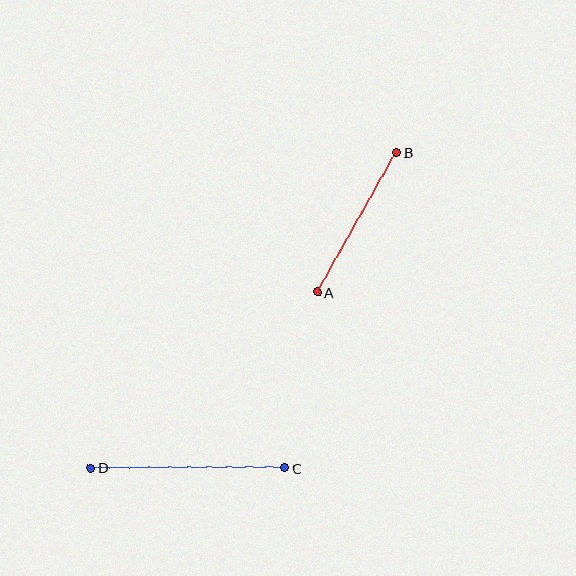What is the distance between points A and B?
The distance is approximately 161 pixels.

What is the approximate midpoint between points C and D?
The midpoint is at approximately (188, 468) pixels.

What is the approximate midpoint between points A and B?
The midpoint is at approximately (357, 222) pixels.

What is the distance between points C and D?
The distance is approximately 194 pixels.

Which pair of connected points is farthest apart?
Points C and D are farthest apart.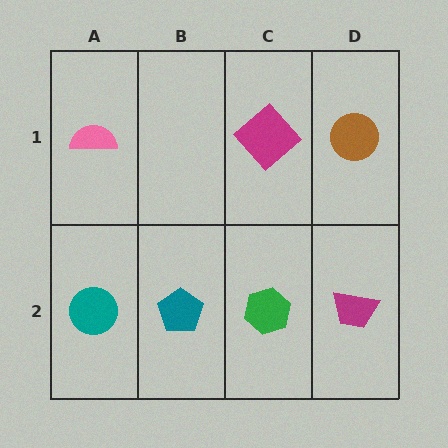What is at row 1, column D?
A brown circle.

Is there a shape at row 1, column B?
No, that cell is empty.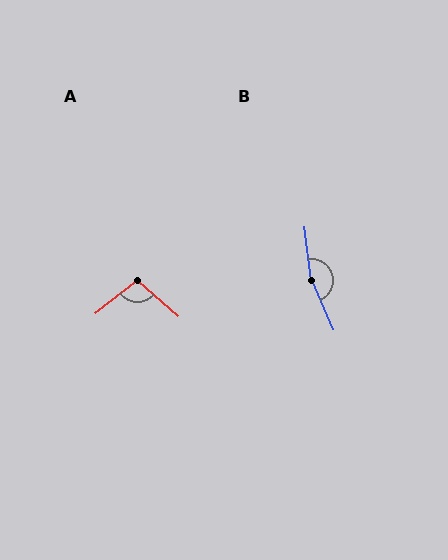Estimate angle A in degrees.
Approximately 101 degrees.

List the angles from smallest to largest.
A (101°), B (163°).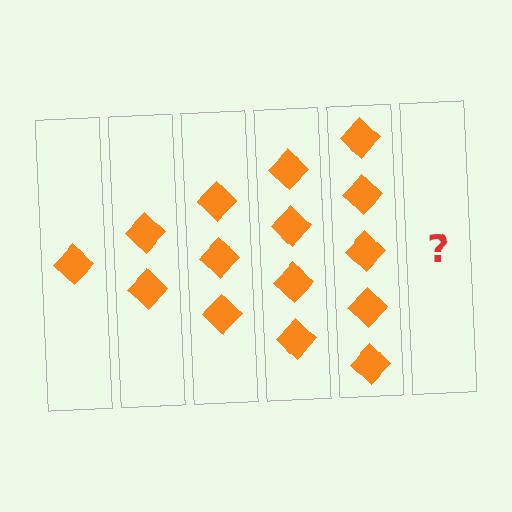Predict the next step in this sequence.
The next step is 6 diamonds.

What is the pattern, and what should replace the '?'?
The pattern is that each step adds one more diamond. The '?' should be 6 diamonds.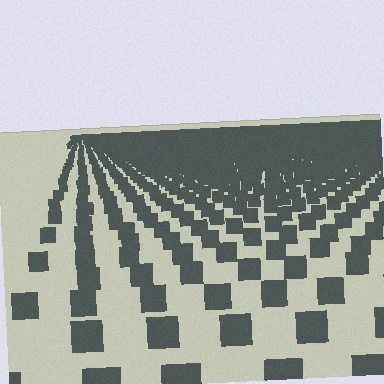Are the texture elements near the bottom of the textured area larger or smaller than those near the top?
Larger. Near the bottom, elements are closer to the viewer and appear at a bigger on-screen size.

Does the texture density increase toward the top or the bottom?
Density increases toward the top.